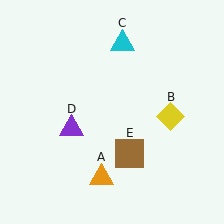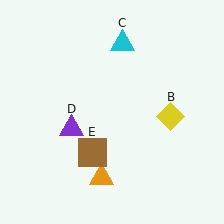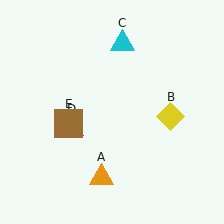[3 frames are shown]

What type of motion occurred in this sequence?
The brown square (object E) rotated clockwise around the center of the scene.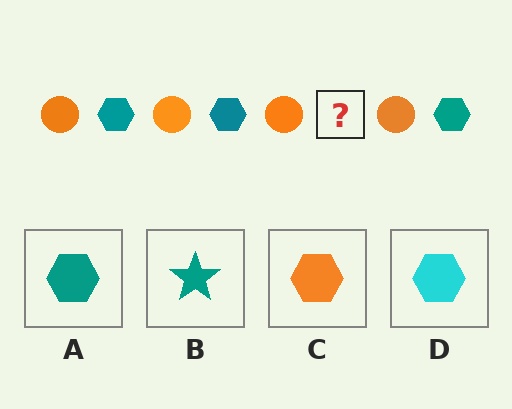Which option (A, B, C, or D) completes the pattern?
A.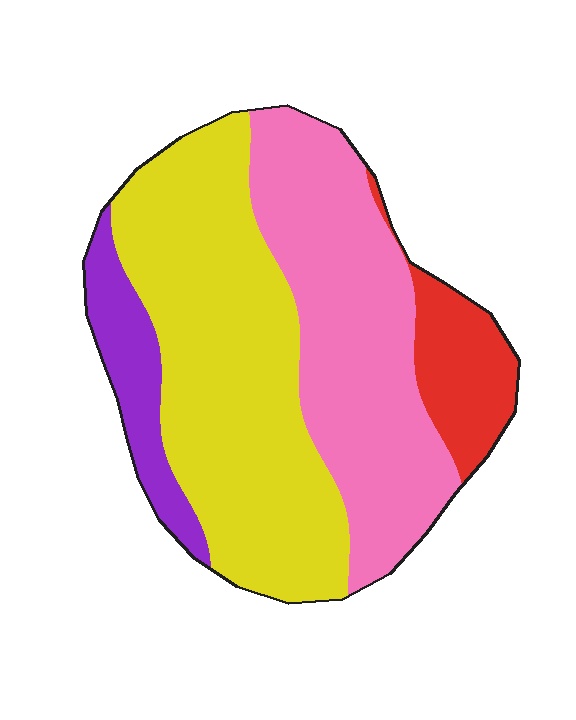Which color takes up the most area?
Yellow, at roughly 45%.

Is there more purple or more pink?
Pink.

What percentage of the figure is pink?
Pink takes up between a quarter and a half of the figure.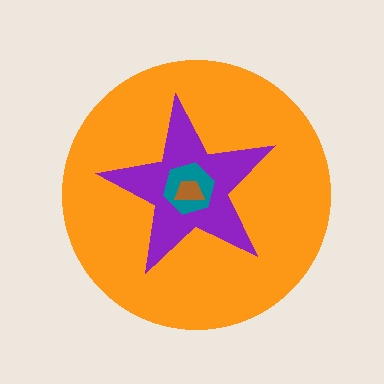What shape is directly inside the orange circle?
The purple star.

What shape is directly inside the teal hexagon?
The brown trapezoid.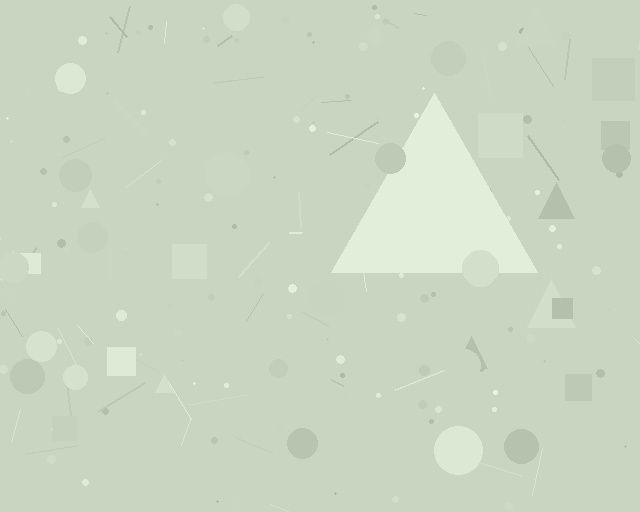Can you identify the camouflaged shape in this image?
The camouflaged shape is a triangle.